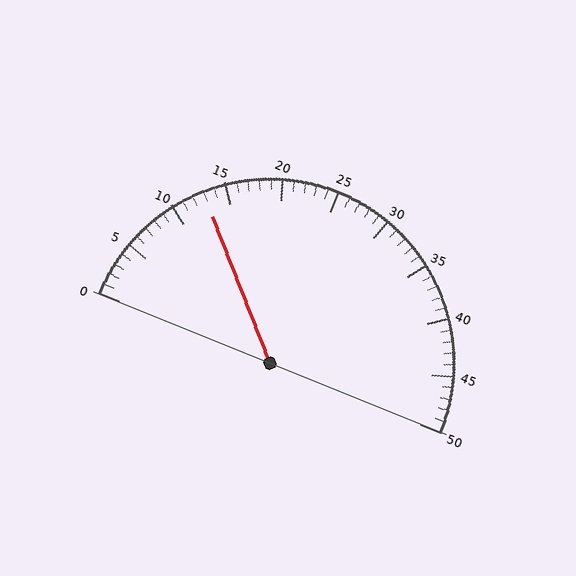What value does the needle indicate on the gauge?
The needle indicates approximately 13.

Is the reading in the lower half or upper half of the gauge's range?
The reading is in the lower half of the range (0 to 50).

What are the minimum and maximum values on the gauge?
The gauge ranges from 0 to 50.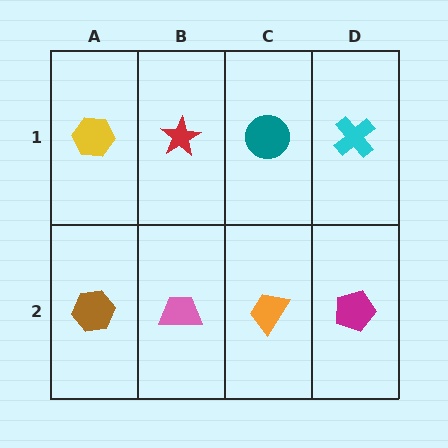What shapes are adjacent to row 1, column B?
A pink trapezoid (row 2, column B), a yellow hexagon (row 1, column A), a teal circle (row 1, column C).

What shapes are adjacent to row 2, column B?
A red star (row 1, column B), a brown hexagon (row 2, column A), an orange trapezoid (row 2, column C).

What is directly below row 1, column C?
An orange trapezoid.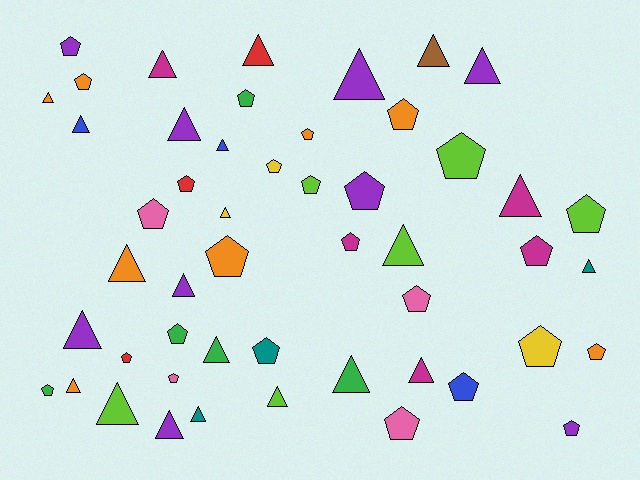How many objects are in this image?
There are 50 objects.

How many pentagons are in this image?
There are 26 pentagons.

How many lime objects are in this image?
There are 6 lime objects.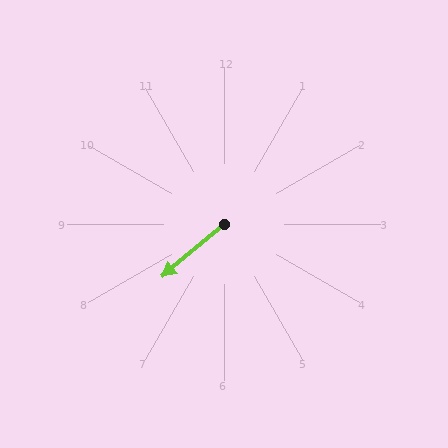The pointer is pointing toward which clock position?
Roughly 8 o'clock.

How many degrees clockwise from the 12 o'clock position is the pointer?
Approximately 230 degrees.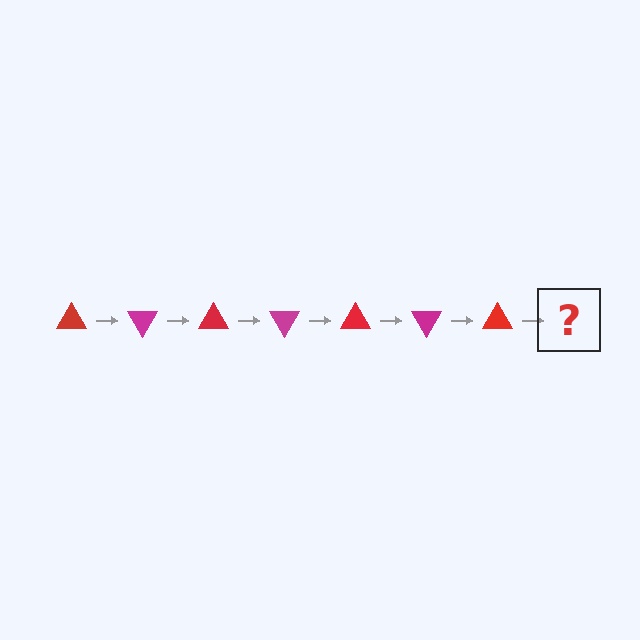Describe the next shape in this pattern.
It should be a magenta triangle, rotated 420 degrees from the start.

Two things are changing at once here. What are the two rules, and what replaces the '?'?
The two rules are that it rotates 60 degrees each step and the color cycles through red and magenta. The '?' should be a magenta triangle, rotated 420 degrees from the start.